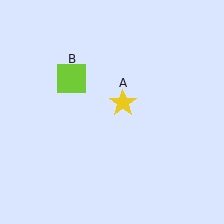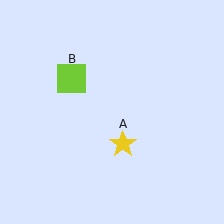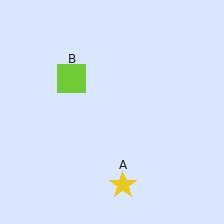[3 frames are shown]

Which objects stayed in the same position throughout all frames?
Lime square (object B) remained stationary.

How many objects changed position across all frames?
1 object changed position: yellow star (object A).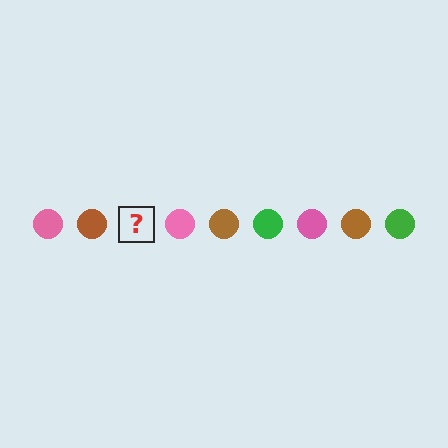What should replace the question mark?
The question mark should be replaced with a green circle.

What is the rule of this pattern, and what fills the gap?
The rule is that the pattern cycles through pink, brown, green circles. The gap should be filled with a green circle.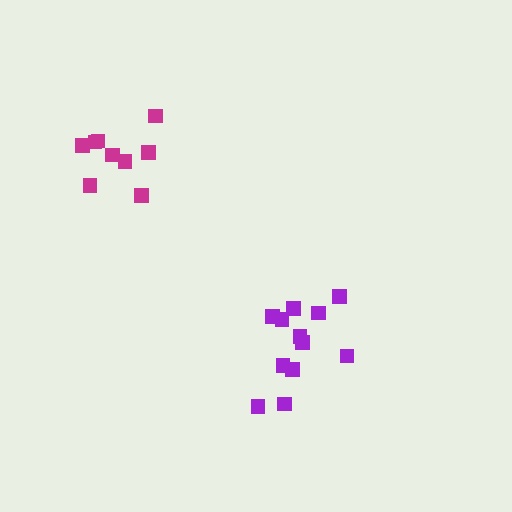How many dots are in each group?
Group 1: 9 dots, Group 2: 12 dots (21 total).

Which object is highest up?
The magenta cluster is topmost.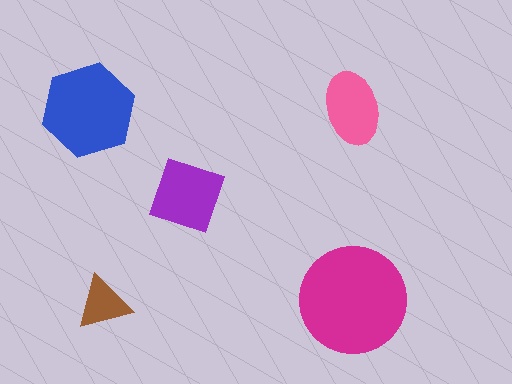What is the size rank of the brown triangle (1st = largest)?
5th.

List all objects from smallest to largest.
The brown triangle, the pink ellipse, the purple square, the blue hexagon, the magenta circle.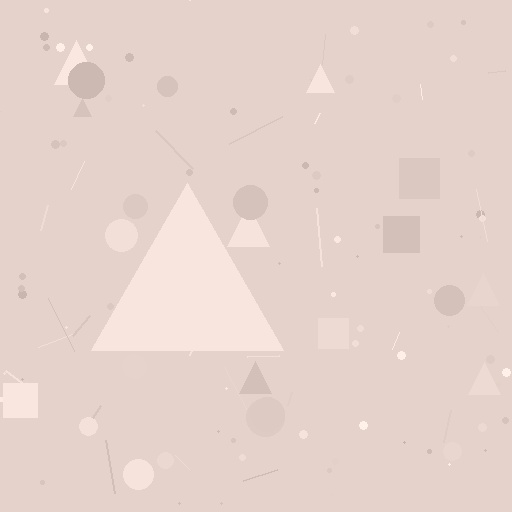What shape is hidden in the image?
A triangle is hidden in the image.